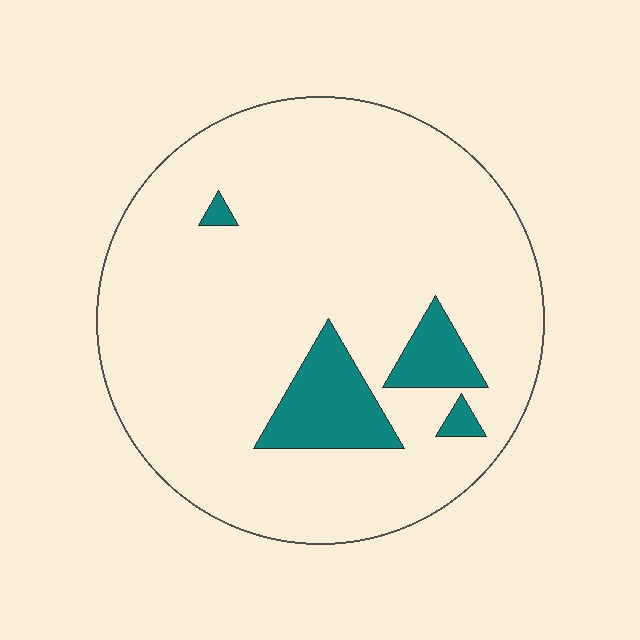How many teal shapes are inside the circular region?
4.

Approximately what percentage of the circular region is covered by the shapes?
Approximately 10%.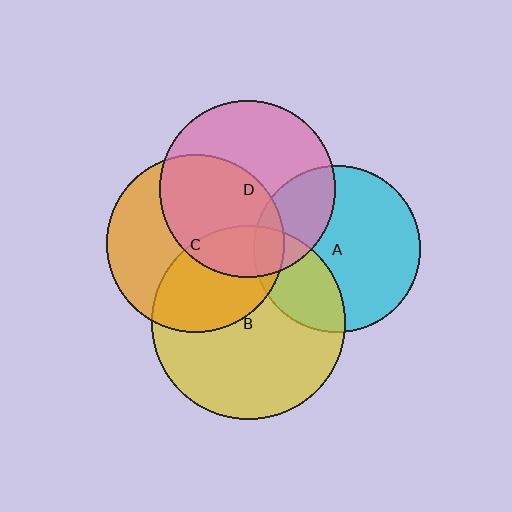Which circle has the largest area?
Circle B (yellow).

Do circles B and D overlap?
Yes.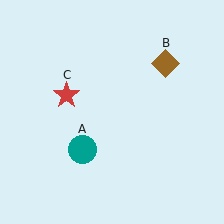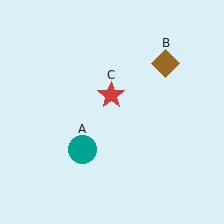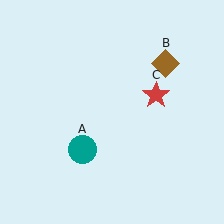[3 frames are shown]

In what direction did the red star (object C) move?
The red star (object C) moved right.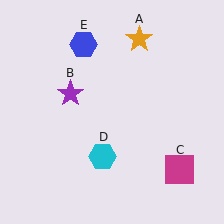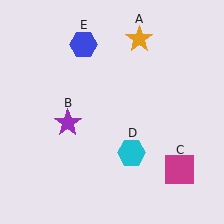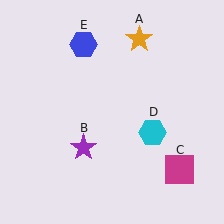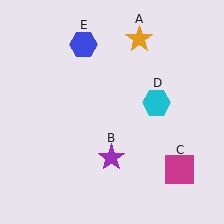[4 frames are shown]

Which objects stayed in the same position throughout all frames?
Orange star (object A) and magenta square (object C) and blue hexagon (object E) remained stationary.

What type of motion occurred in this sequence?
The purple star (object B), cyan hexagon (object D) rotated counterclockwise around the center of the scene.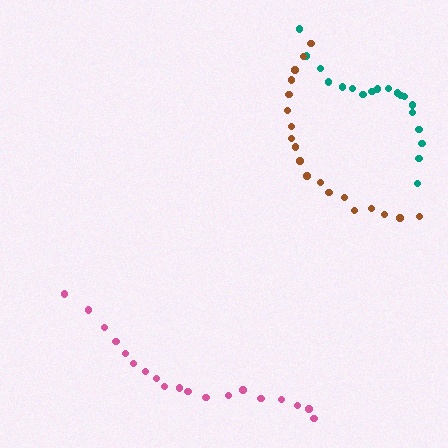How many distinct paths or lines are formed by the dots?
There are 3 distinct paths.